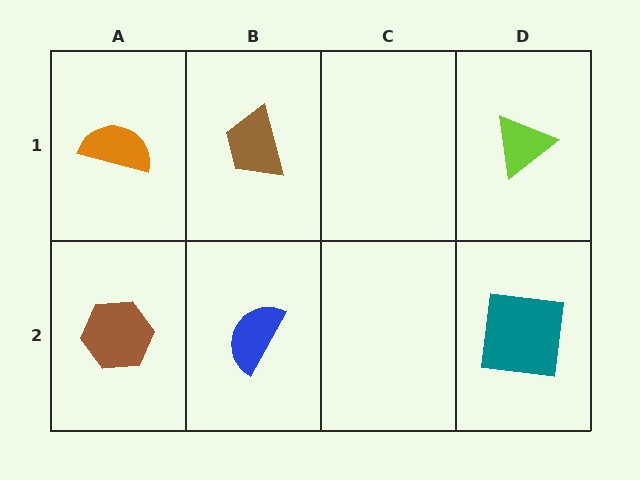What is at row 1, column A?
An orange semicircle.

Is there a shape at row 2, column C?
No, that cell is empty.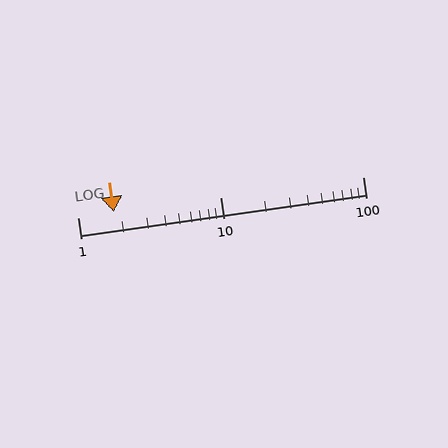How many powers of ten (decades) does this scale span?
The scale spans 2 decades, from 1 to 100.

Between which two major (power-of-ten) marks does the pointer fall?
The pointer is between 1 and 10.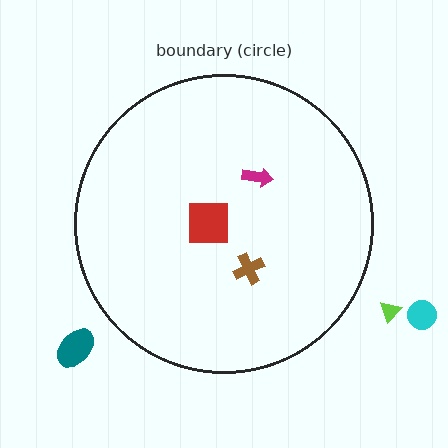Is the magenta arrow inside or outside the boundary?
Inside.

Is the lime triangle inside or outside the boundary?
Outside.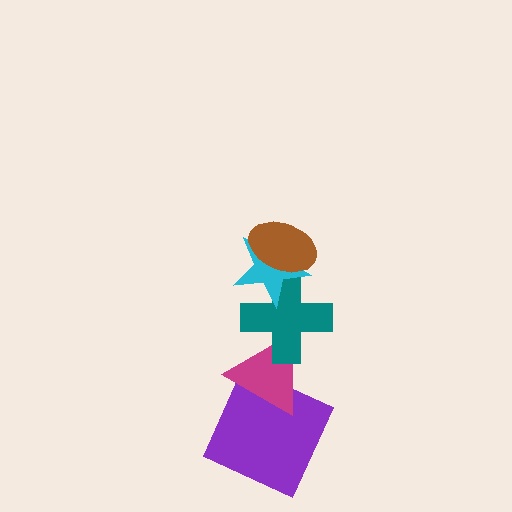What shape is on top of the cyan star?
The brown ellipse is on top of the cyan star.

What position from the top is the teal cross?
The teal cross is 3rd from the top.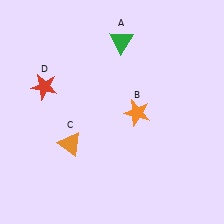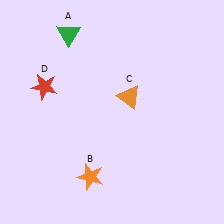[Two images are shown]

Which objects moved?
The objects that moved are: the green triangle (A), the orange star (B), the orange triangle (C).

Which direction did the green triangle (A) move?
The green triangle (A) moved left.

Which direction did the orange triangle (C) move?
The orange triangle (C) moved right.